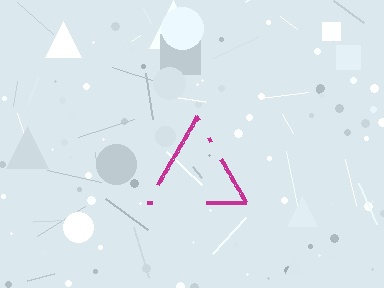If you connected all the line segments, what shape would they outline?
They would outline a triangle.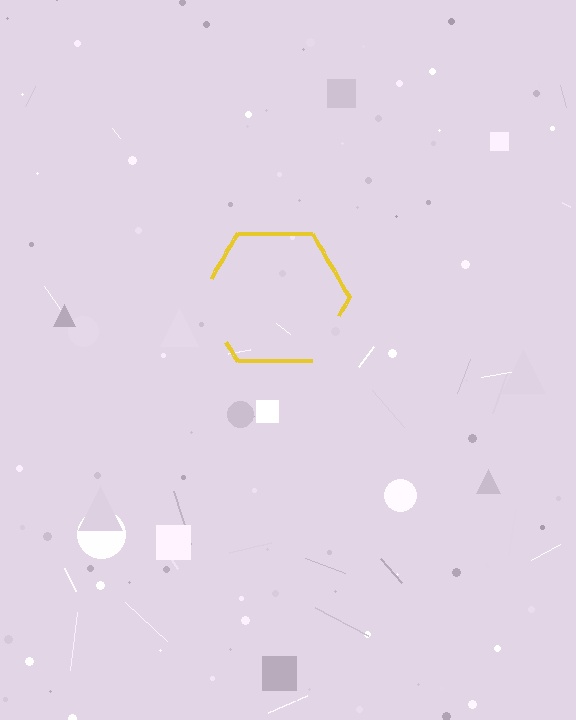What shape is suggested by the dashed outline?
The dashed outline suggests a hexagon.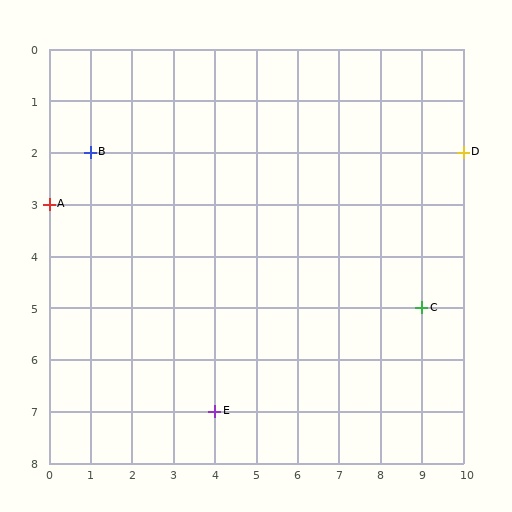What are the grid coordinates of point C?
Point C is at grid coordinates (9, 5).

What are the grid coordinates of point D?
Point D is at grid coordinates (10, 2).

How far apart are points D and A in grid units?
Points D and A are 10 columns and 1 row apart (about 10.0 grid units diagonally).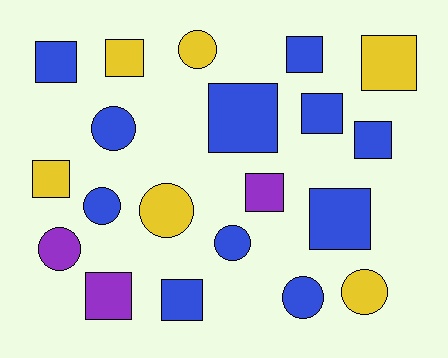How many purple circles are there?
There is 1 purple circle.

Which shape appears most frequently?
Square, with 12 objects.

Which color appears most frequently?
Blue, with 11 objects.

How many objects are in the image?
There are 20 objects.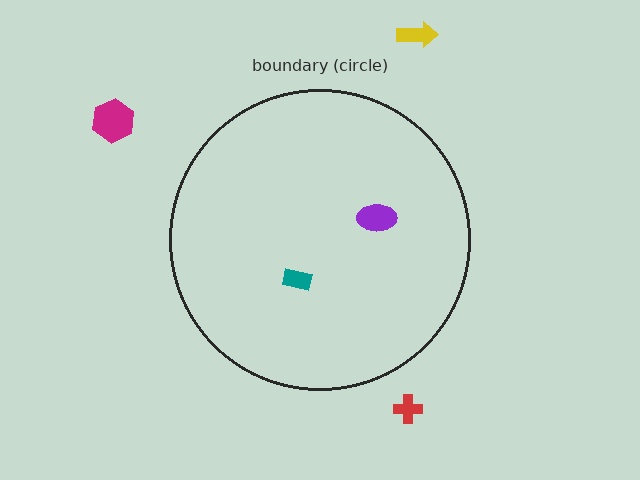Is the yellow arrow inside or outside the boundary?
Outside.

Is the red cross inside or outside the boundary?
Outside.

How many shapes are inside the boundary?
2 inside, 3 outside.